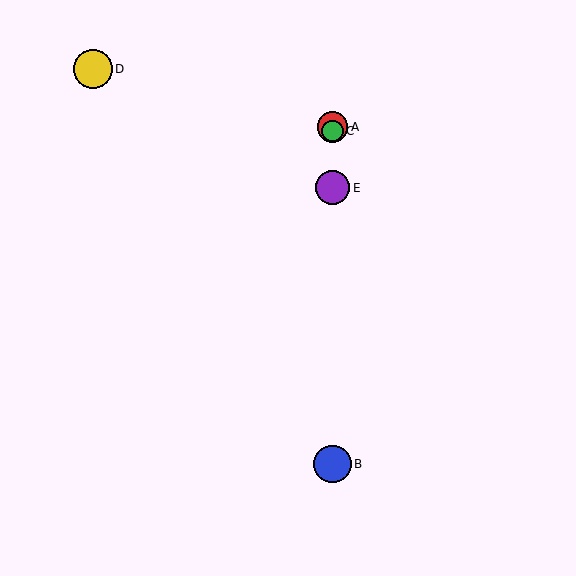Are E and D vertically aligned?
No, E is at x≈332 and D is at x≈93.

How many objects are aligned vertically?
4 objects (A, B, C, E) are aligned vertically.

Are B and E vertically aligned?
Yes, both are at x≈332.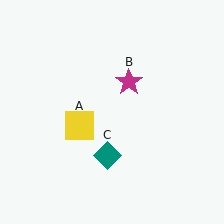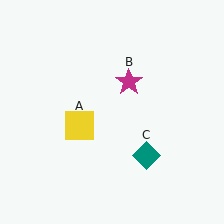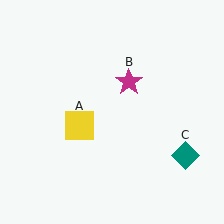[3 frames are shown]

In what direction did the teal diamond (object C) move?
The teal diamond (object C) moved right.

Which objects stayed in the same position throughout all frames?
Yellow square (object A) and magenta star (object B) remained stationary.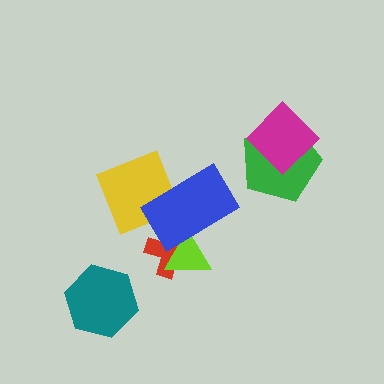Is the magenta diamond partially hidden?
No, no other shape covers it.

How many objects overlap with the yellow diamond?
1 object overlaps with the yellow diamond.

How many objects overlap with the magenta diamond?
1 object overlaps with the magenta diamond.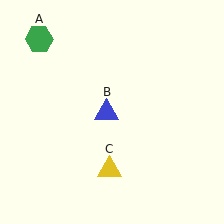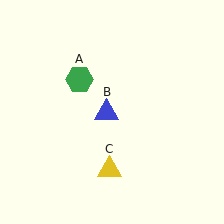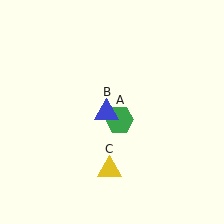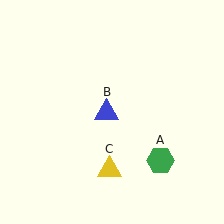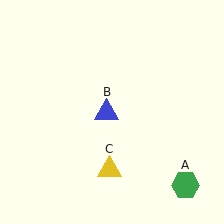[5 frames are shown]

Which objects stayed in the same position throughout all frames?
Blue triangle (object B) and yellow triangle (object C) remained stationary.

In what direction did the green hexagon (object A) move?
The green hexagon (object A) moved down and to the right.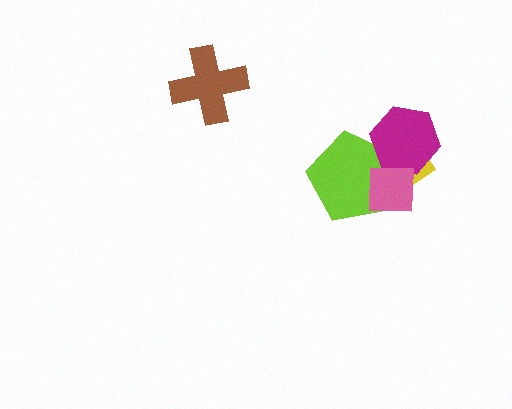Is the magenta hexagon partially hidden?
Yes, it is partially covered by another shape.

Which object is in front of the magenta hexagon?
The pink square is in front of the magenta hexagon.